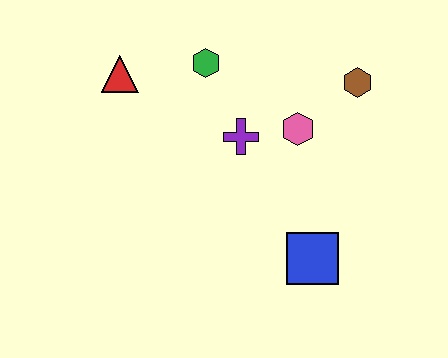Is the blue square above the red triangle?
No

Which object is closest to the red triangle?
The green hexagon is closest to the red triangle.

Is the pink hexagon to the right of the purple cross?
Yes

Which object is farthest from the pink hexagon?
The red triangle is farthest from the pink hexagon.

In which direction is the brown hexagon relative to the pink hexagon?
The brown hexagon is to the right of the pink hexagon.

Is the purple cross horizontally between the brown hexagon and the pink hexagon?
No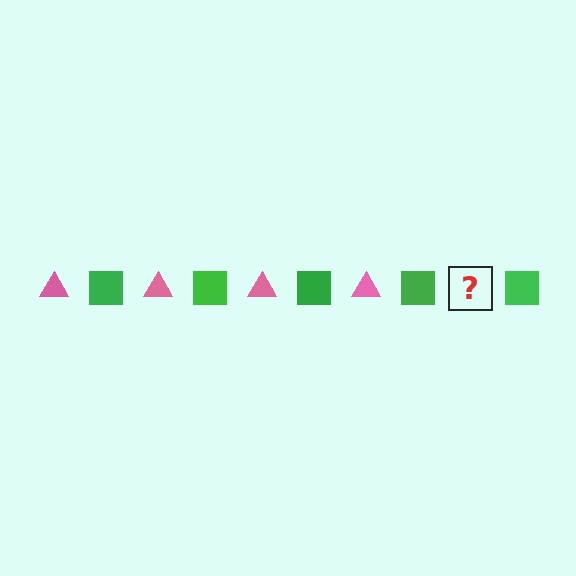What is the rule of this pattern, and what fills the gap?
The rule is that the pattern alternates between pink triangle and green square. The gap should be filled with a pink triangle.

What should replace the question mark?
The question mark should be replaced with a pink triangle.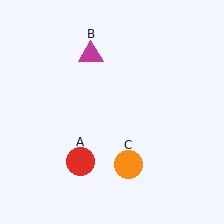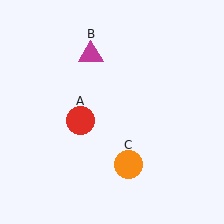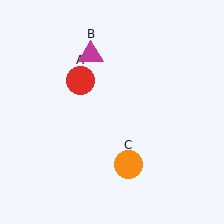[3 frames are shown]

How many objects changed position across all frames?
1 object changed position: red circle (object A).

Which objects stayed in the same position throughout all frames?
Magenta triangle (object B) and orange circle (object C) remained stationary.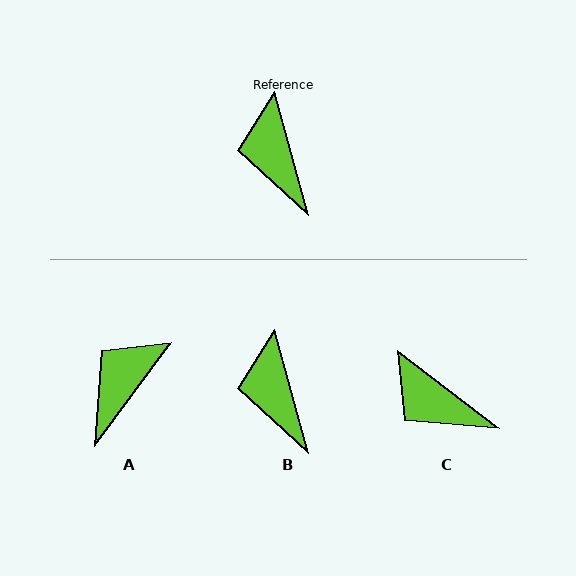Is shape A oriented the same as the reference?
No, it is off by about 52 degrees.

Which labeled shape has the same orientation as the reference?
B.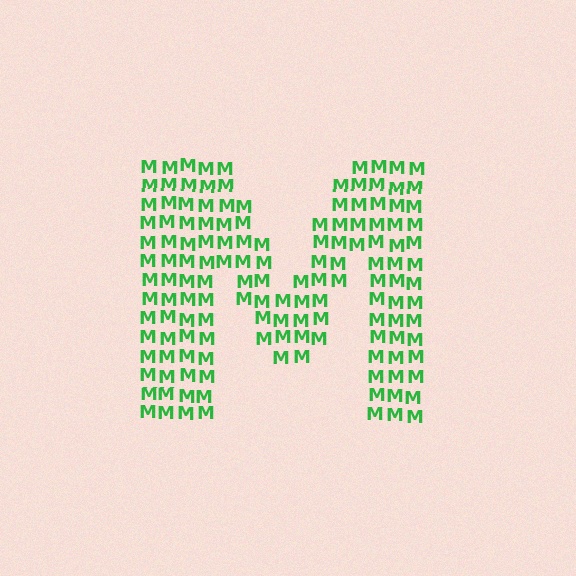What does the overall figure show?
The overall figure shows the letter M.